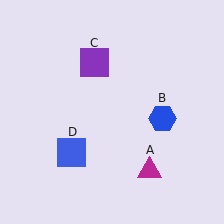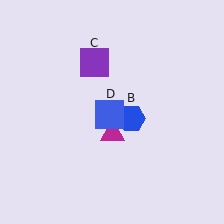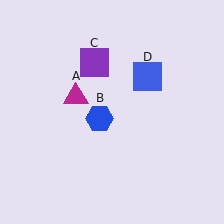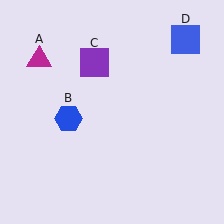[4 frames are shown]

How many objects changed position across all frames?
3 objects changed position: magenta triangle (object A), blue hexagon (object B), blue square (object D).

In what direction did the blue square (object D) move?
The blue square (object D) moved up and to the right.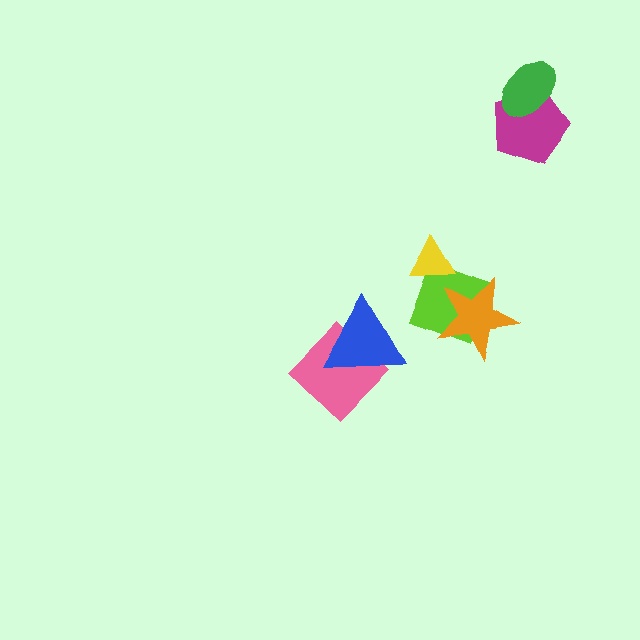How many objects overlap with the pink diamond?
1 object overlaps with the pink diamond.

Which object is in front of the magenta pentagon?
The green ellipse is in front of the magenta pentagon.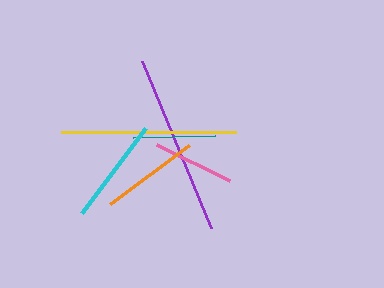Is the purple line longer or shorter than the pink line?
The purple line is longer than the pink line.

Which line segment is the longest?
The purple line is the longest at approximately 181 pixels.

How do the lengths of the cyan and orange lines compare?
The cyan and orange lines are approximately the same length.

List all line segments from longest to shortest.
From longest to shortest: purple, yellow, cyan, orange, teal, pink.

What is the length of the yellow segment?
The yellow segment is approximately 176 pixels long.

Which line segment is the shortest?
The pink line is the shortest at approximately 81 pixels.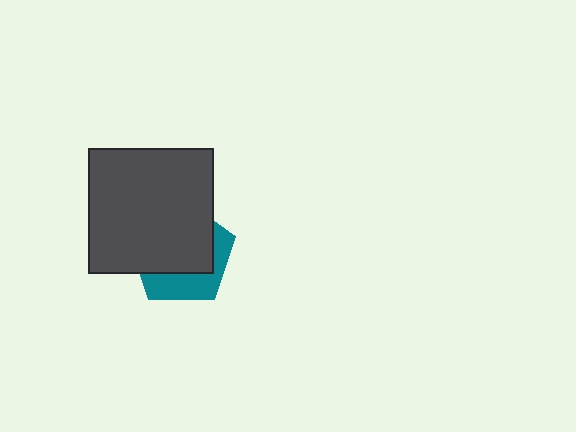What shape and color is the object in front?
The object in front is a dark gray square.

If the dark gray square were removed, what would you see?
You would see the complete teal pentagon.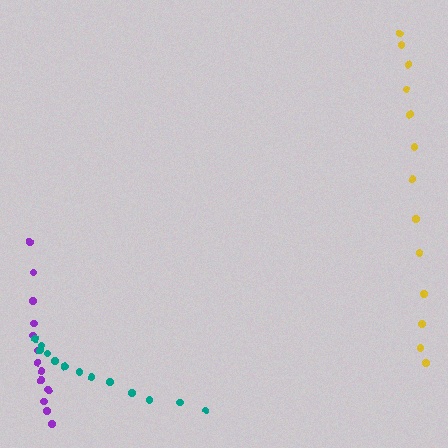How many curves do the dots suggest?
There are 3 distinct paths.